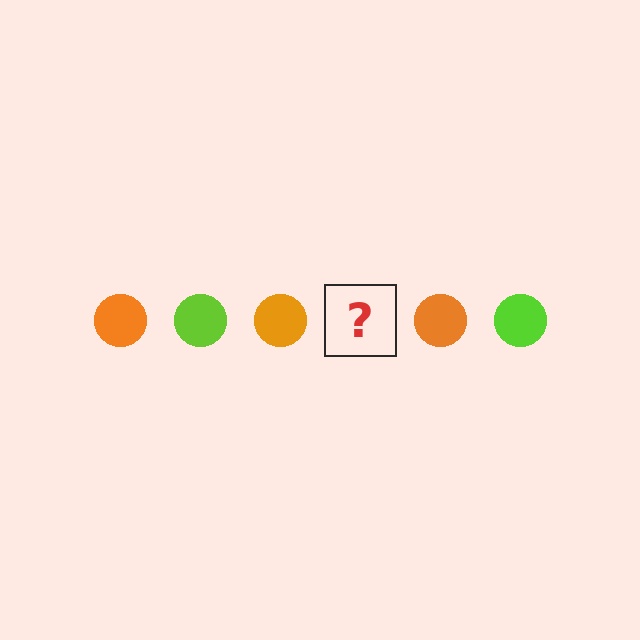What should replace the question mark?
The question mark should be replaced with a lime circle.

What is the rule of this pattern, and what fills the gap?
The rule is that the pattern cycles through orange, lime circles. The gap should be filled with a lime circle.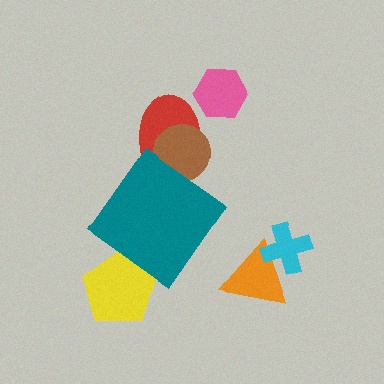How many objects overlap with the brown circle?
2 objects overlap with the brown circle.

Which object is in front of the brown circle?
The teal diamond is in front of the brown circle.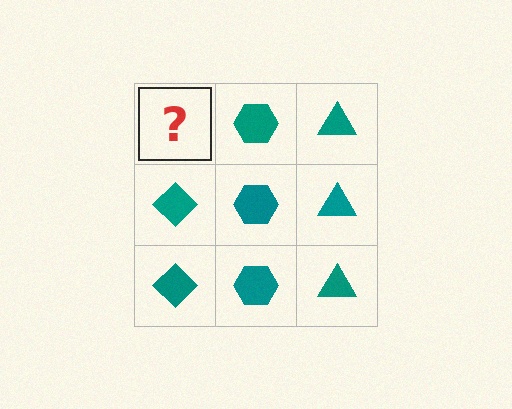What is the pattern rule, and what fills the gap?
The rule is that each column has a consistent shape. The gap should be filled with a teal diamond.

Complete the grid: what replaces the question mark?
The question mark should be replaced with a teal diamond.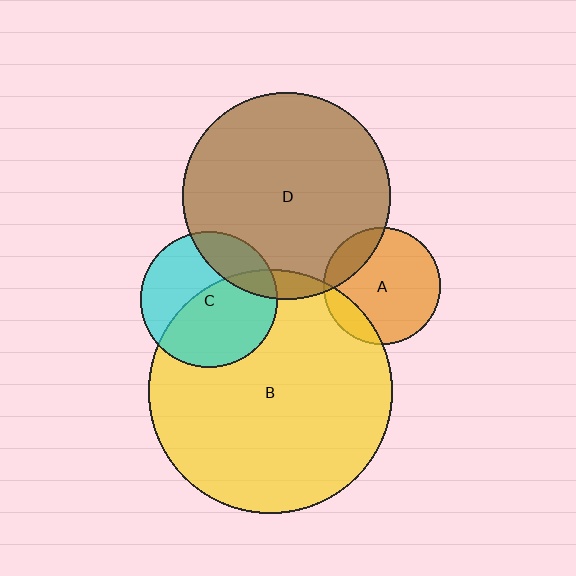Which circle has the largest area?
Circle B (yellow).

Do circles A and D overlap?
Yes.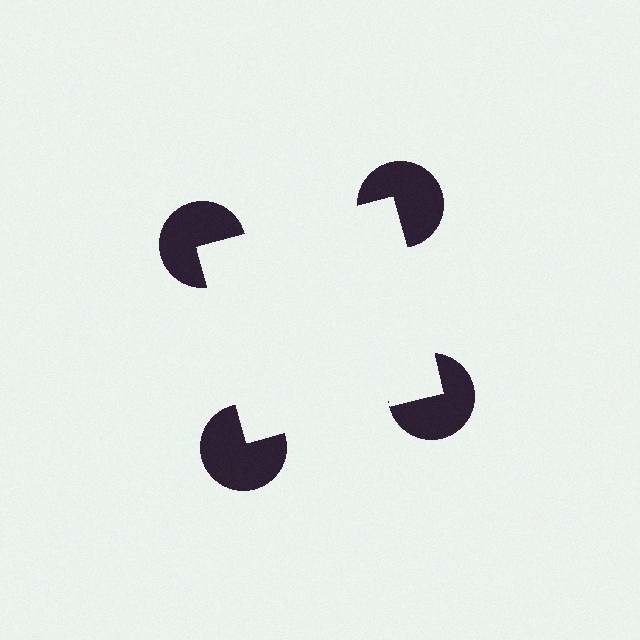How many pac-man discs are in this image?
There are 4 — one at each vertex of the illusory square.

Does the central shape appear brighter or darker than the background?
It typically appears slightly brighter than the background, even though no actual brightness change is drawn.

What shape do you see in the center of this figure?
An illusory square — its edges are inferred from the aligned wedge cuts in the pac-man discs, not physically drawn.